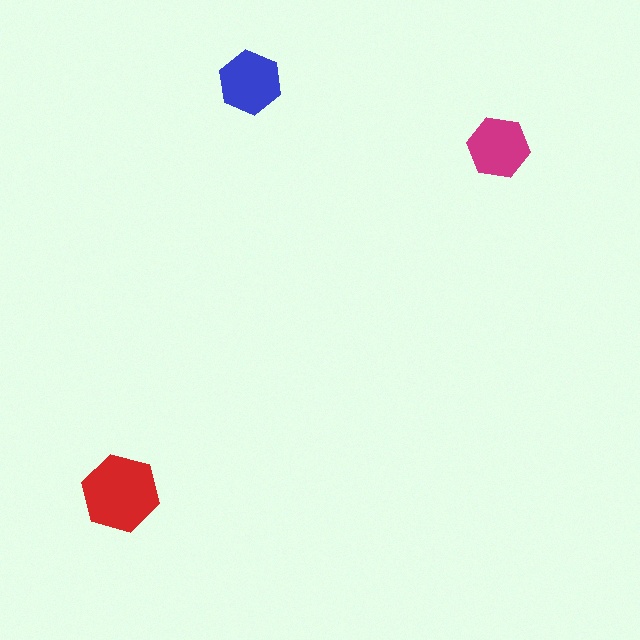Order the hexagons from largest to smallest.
the red one, the blue one, the magenta one.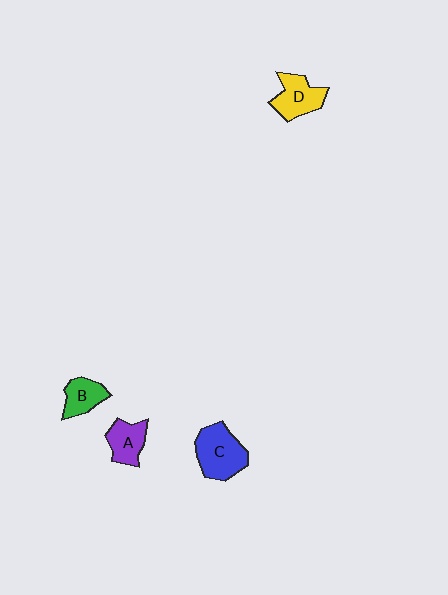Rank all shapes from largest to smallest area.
From largest to smallest: C (blue), D (yellow), A (purple), B (green).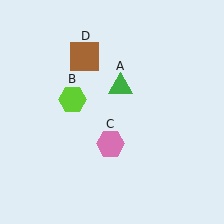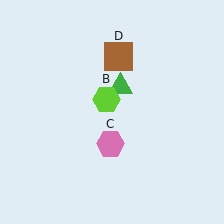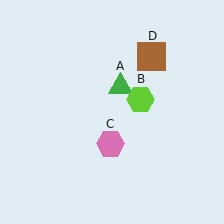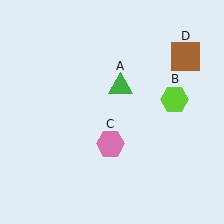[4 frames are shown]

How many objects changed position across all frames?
2 objects changed position: lime hexagon (object B), brown square (object D).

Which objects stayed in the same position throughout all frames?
Green triangle (object A) and pink hexagon (object C) remained stationary.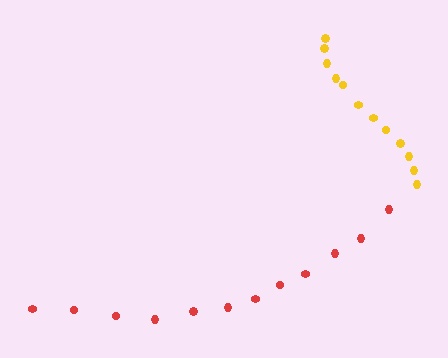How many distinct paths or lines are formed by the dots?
There are 2 distinct paths.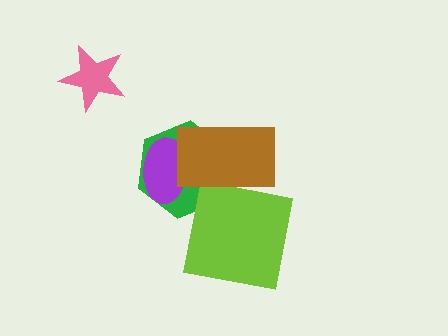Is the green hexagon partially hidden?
Yes, it is partially covered by another shape.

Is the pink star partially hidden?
No, no other shape covers it.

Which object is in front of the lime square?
The brown rectangle is in front of the lime square.